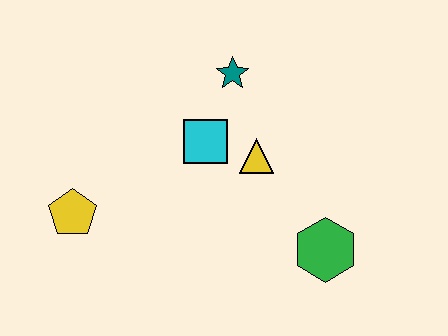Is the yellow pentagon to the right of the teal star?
No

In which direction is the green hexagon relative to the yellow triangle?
The green hexagon is below the yellow triangle.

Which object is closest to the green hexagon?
The yellow triangle is closest to the green hexagon.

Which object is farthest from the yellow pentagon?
The green hexagon is farthest from the yellow pentagon.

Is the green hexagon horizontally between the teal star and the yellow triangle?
No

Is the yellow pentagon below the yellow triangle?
Yes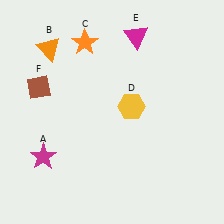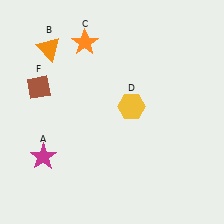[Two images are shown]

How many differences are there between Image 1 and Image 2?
There is 1 difference between the two images.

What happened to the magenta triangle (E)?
The magenta triangle (E) was removed in Image 2. It was in the top-right area of Image 1.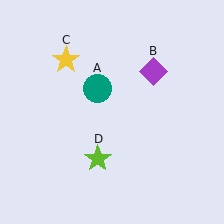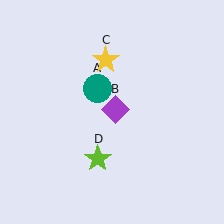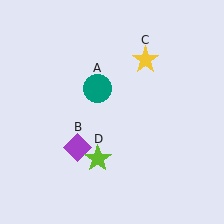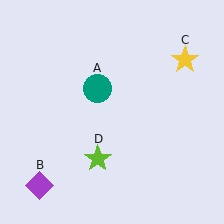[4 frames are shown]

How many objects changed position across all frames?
2 objects changed position: purple diamond (object B), yellow star (object C).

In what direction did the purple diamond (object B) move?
The purple diamond (object B) moved down and to the left.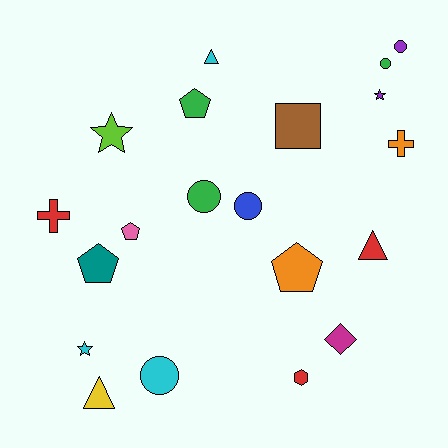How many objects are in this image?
There are 20 objects.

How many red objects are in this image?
There are 3 red objects.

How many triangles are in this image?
There are 3 triangles.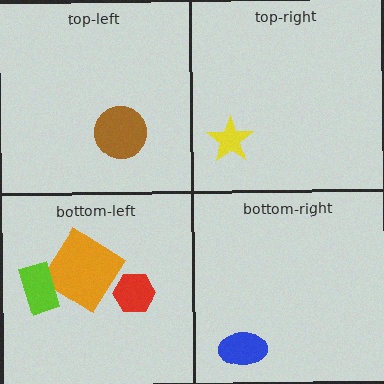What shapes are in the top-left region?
The brown circle.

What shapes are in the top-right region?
The yellow star.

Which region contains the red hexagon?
The bottom-left region.